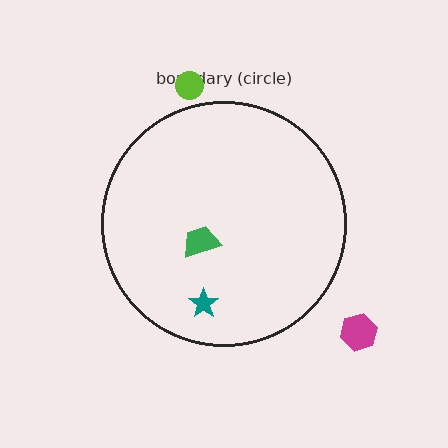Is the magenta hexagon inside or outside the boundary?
Outside.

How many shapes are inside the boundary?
2 inside, 2 outside.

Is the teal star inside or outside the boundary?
Inside.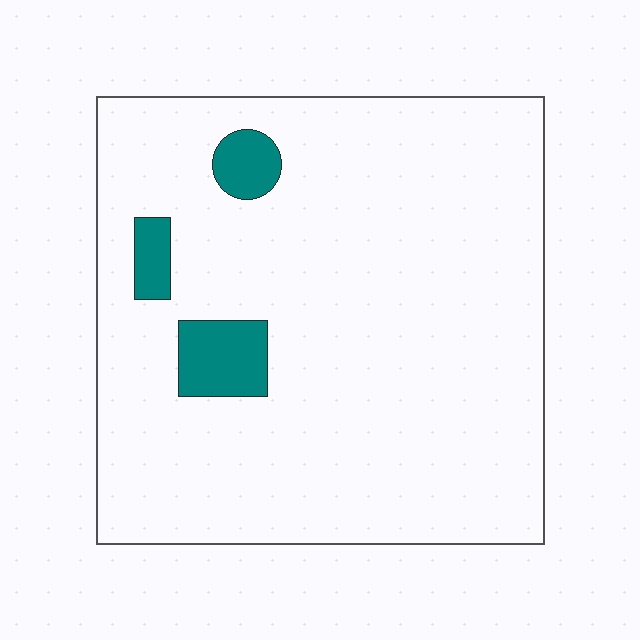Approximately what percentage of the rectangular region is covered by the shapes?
Approximately 5%.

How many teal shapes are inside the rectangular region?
3.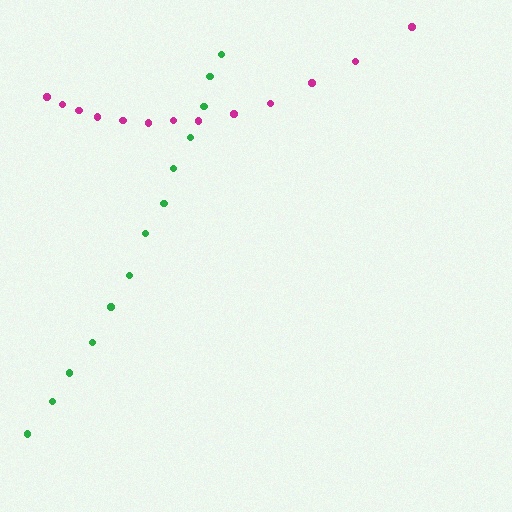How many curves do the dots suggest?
There are 2 distinct paths.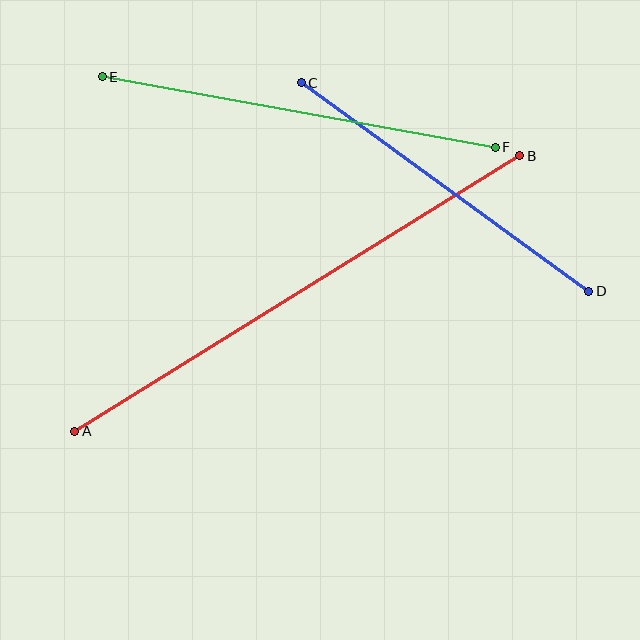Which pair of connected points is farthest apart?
Points A and B are farthest apart.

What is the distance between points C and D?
The distance is approximately 355 pixels.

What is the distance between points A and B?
The distance is approximately 523 pixels.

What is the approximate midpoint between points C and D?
The midpoint is at approximately (445, 187) pixels.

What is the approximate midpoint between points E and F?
The midpoint is at approximately (299, 112) pixels.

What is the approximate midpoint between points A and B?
The midpoint is at approximately (297, 294) pixels.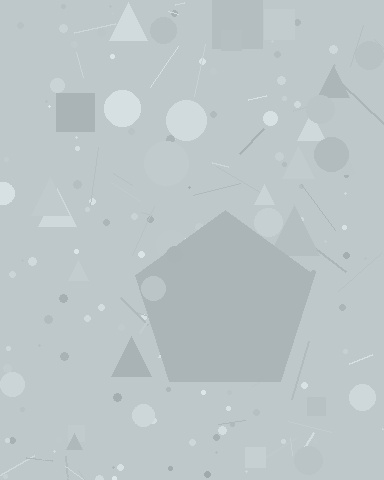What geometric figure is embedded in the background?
A pentagon is embedded in the background.